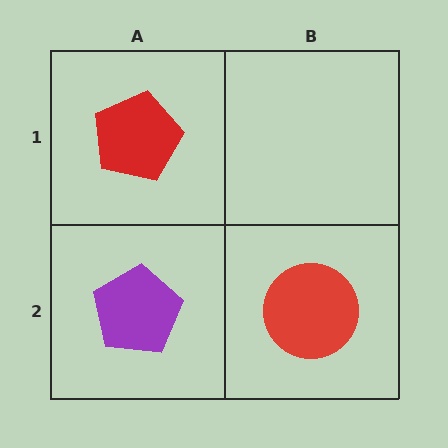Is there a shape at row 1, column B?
No, that cell is empty.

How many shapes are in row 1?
1 shape.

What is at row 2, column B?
A red circle.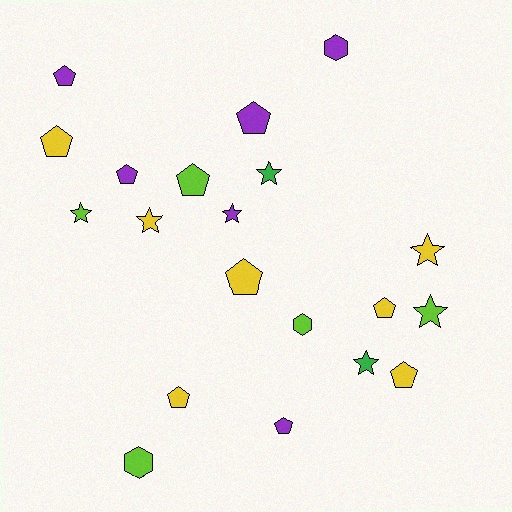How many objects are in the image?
There are 20 objects.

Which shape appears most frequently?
Pentagon, with 10 objects.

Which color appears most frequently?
Yellow, with 7 objects.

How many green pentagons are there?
There are no green pentagons.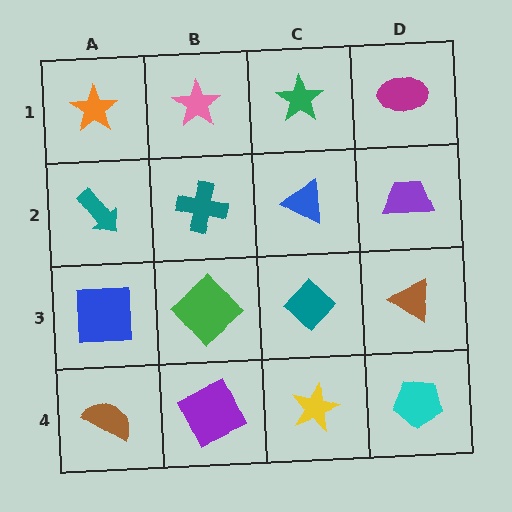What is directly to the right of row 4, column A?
A purple square.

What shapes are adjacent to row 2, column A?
An orange star (row 1, column A), a blue square (row 3, column A), a teal cross (row 2, column B).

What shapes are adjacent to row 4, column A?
A blue square (row 3, column A), a purple square (row 4, column B).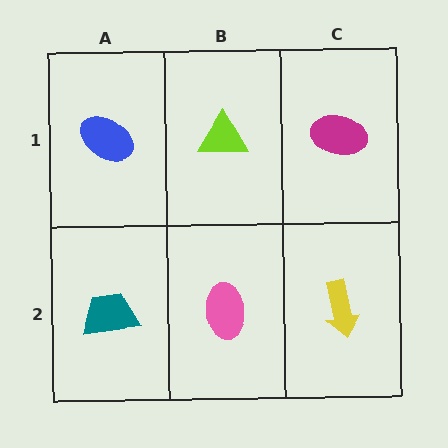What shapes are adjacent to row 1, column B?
A pink ellipse (row 2, column B), a blue ellipse (row 1, column A), a magenta ellipse (row 1, column C).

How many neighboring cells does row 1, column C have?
2.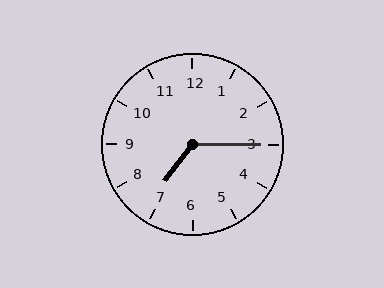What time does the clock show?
7:15.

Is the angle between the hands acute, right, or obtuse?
It is obtuse.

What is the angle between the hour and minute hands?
Approximately 128 degrees.